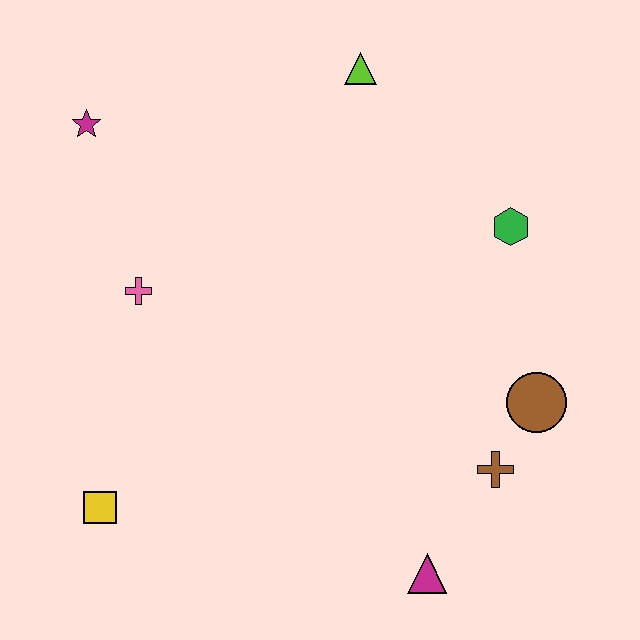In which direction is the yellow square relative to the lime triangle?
The yellow square is below the lime triangle.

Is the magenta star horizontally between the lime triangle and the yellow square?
No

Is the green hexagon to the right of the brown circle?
No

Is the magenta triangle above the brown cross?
No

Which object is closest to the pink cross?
The magenta star is closest to the pink cross.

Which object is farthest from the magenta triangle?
The magenta star is farthest from the magenta triangle.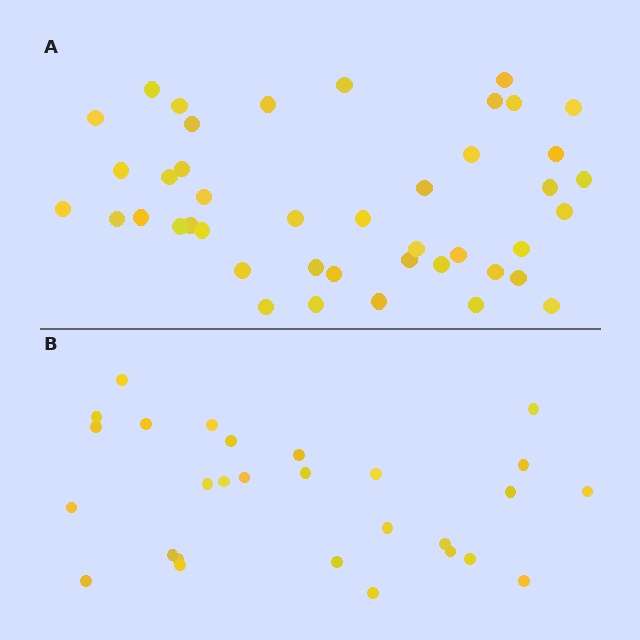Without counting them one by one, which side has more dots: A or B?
Region A (the top region) has more dots.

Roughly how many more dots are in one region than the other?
Region A has approximately 15 more dots than region B.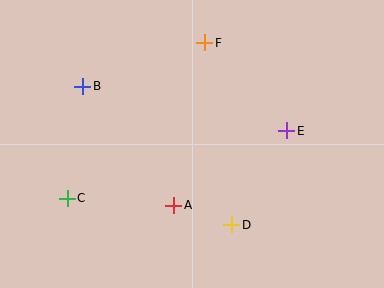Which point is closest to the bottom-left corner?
Point C is closest to the bottom-left corner.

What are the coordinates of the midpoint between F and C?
The midpoint between F and C is at (136, 120).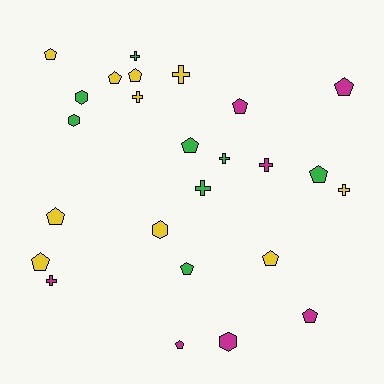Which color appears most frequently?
Yellow, with 10 objects.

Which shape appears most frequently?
Pentagon, with 13 objects.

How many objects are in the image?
There are 25 objects.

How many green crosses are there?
There are 3 green crosses.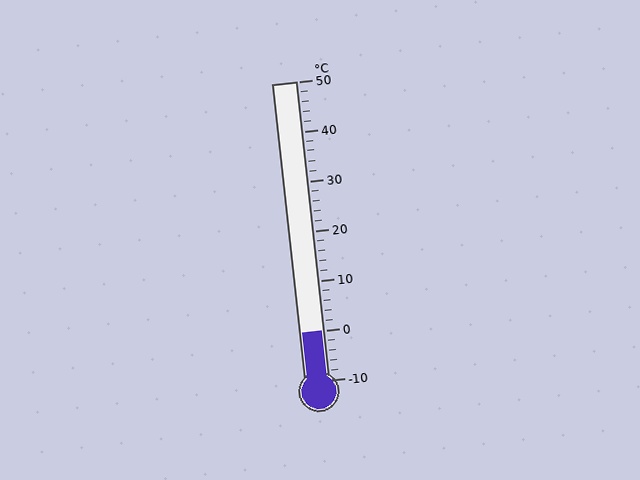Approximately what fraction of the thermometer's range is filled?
The thermometer is filled to approximately 15% of its range.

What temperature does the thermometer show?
The thermometer shows approximately 0°C.